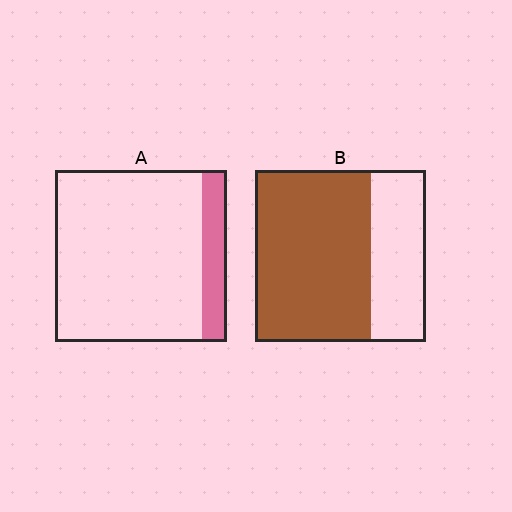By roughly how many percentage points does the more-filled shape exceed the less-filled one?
By roughly 55 percentage points (B over A).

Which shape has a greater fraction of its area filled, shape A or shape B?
Shape B.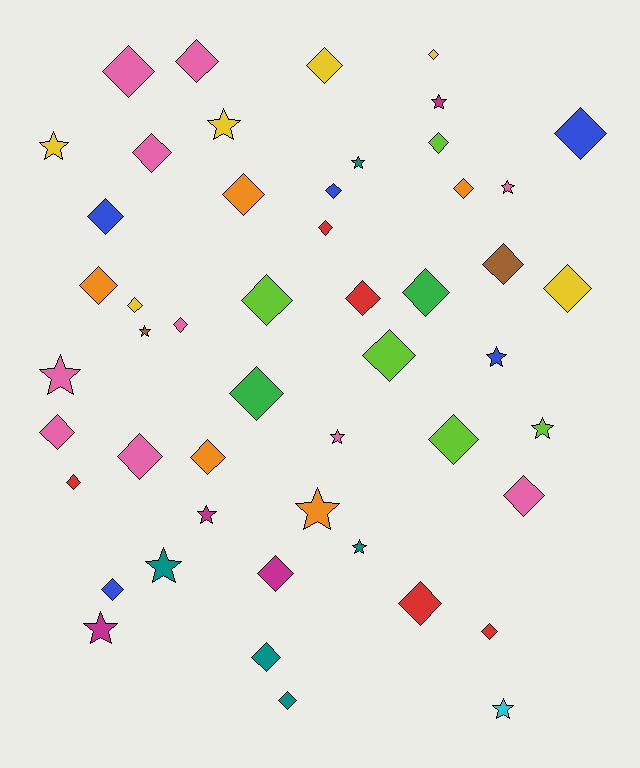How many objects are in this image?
There are 50 objects.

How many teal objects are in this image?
There are 5 teal objects.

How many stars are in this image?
There are 16 stars.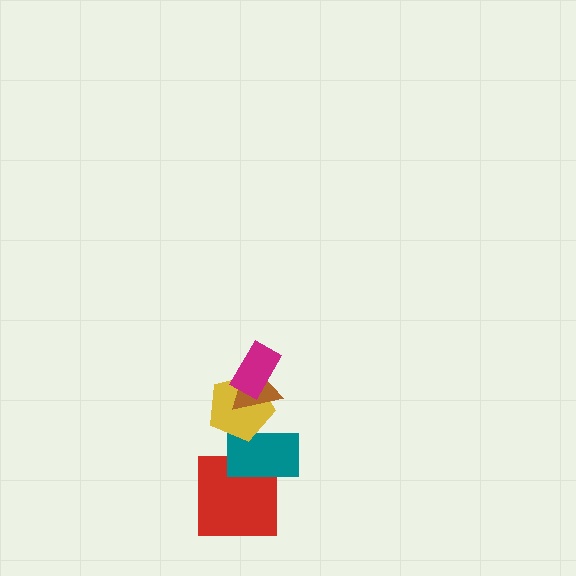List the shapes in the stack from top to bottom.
From top to bottom: the magenta rectangle, the brown triangle, the yellow pentagon, the teal rectangle, the red square.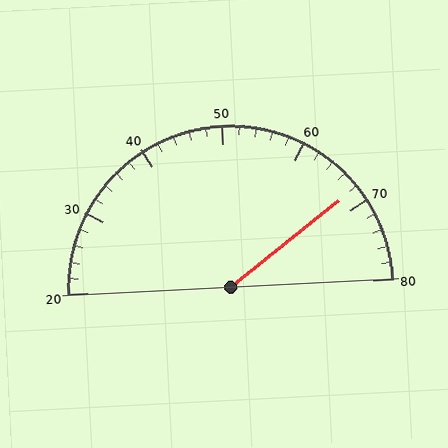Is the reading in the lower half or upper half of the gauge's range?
The reading is in the upper half of the range (20 to 80).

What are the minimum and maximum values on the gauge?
The gauge ranges from 20 to 80.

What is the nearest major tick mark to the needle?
The nearest major tick mark is 70.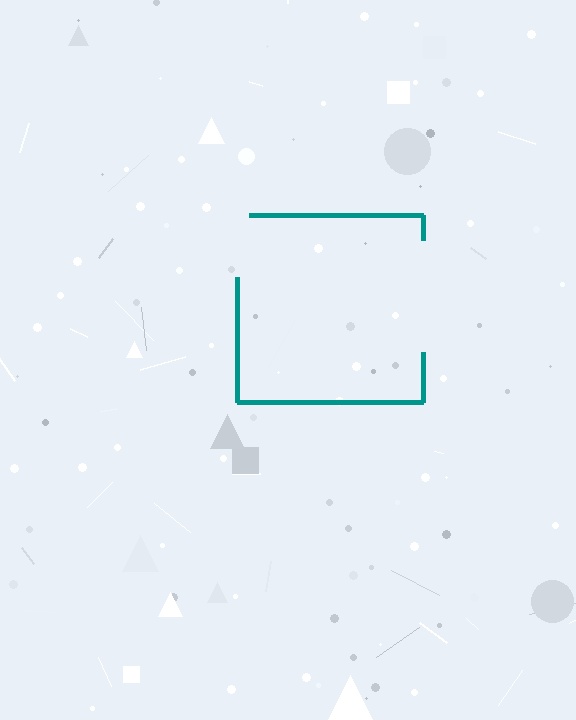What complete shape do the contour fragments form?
The contour fragments form a square.